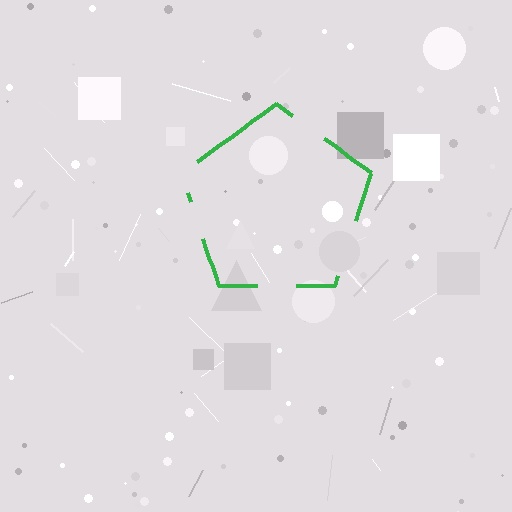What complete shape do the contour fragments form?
The contour fragments form a pentagon.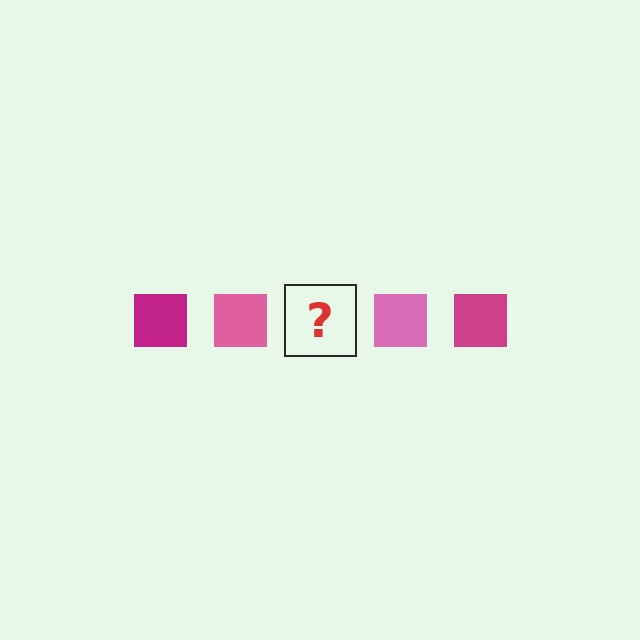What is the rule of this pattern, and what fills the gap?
The rule is that the pattern cycles through magenta, pink squares. The gap should be filled with a magenta square.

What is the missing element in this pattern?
The missing element is a magenta square.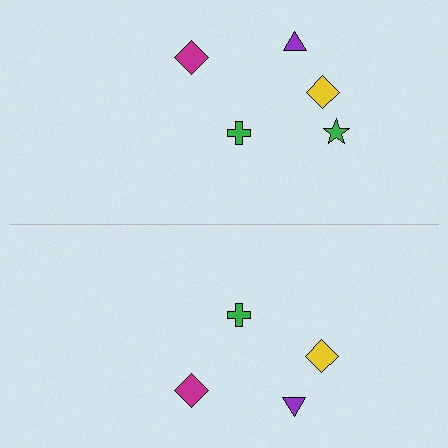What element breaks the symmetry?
A green star is missing from the bottom side.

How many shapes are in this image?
There are 9 shapes in this image.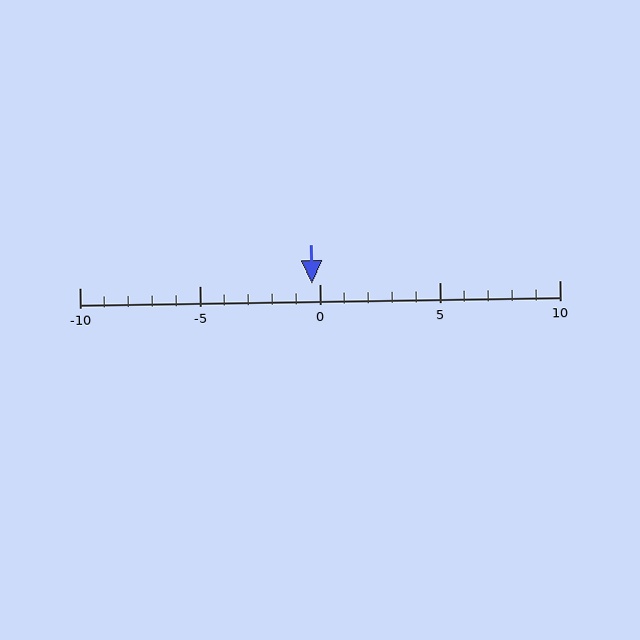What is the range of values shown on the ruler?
The ruler shows values from -10 to 10.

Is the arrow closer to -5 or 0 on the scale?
The arrow is closer to 0.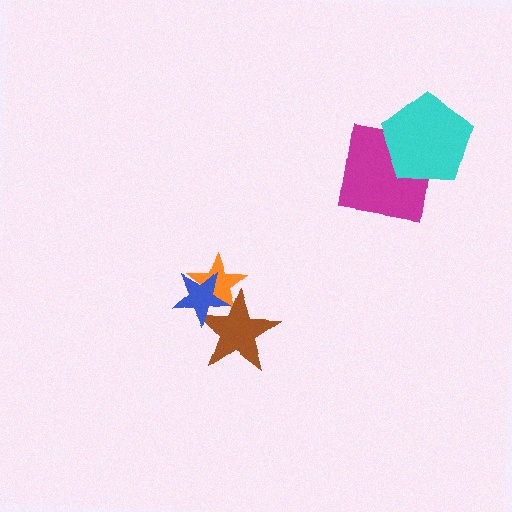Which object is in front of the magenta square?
The cyan pentagon is in front of the magenta square.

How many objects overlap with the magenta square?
1 object overlaps with the magenta square.